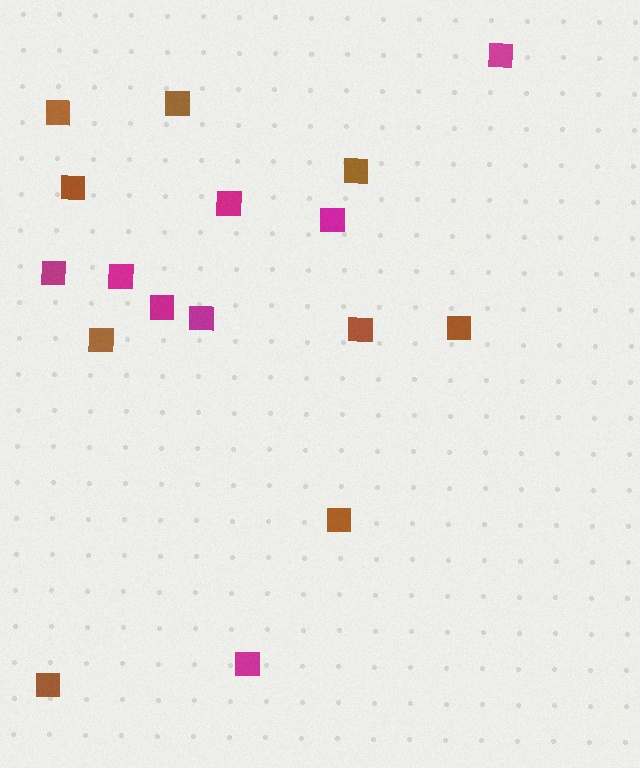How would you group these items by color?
There are 2 groups: one group of magenta squares (8) and one group of brown squares (9).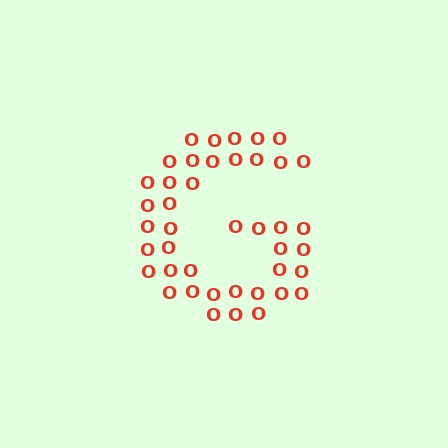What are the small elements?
The small elements are letter O's.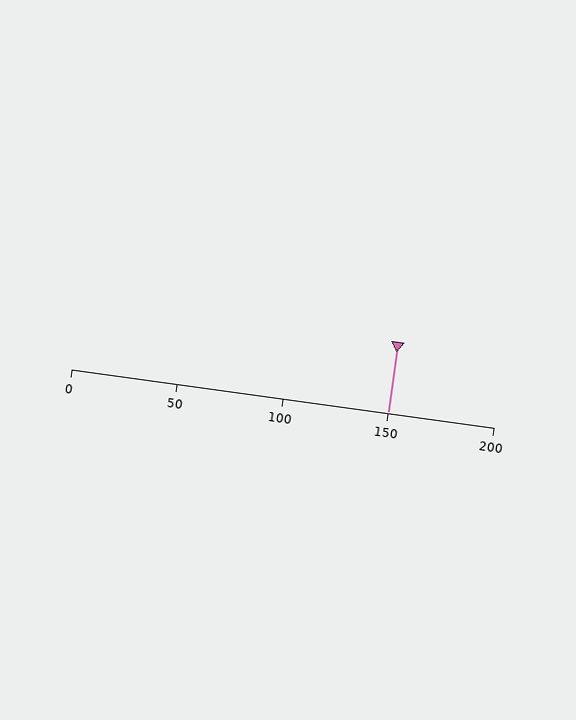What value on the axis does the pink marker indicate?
The marker indicates approximately 150.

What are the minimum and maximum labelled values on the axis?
The axis runs from 0 to 200.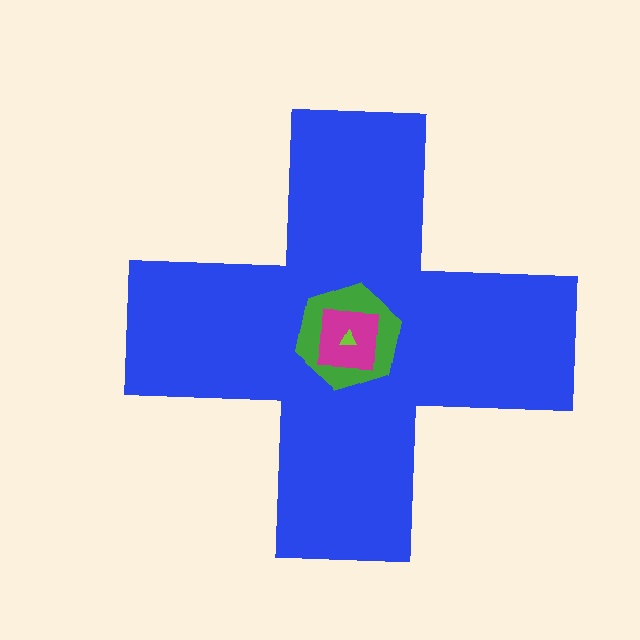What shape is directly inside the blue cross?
The green hexagon.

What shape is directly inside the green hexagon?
The magenta square.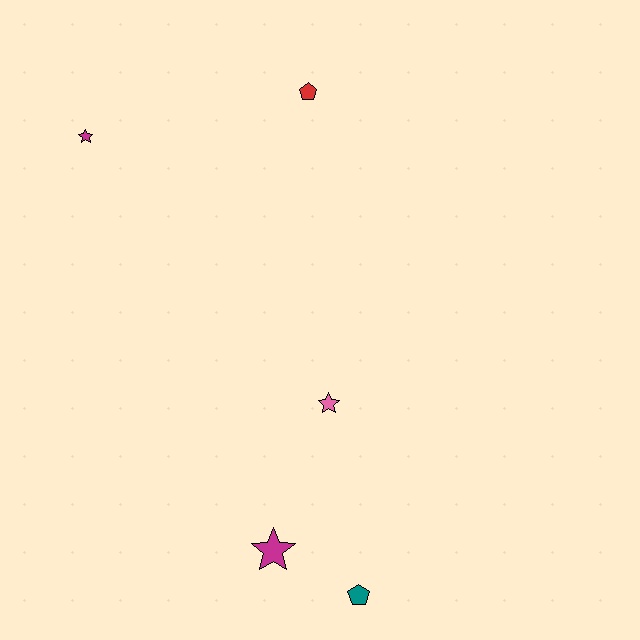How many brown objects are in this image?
There are no brown objects.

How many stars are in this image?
There are 3 stars.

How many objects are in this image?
There are 5 objects.